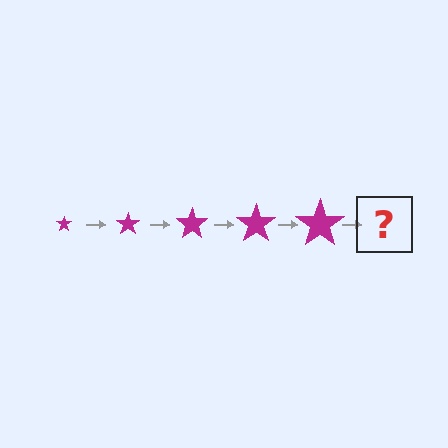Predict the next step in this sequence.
The next step is a magenta star, larger than the previous one.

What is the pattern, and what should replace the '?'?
The pattern is that the star gets progressively larger each step. The '?' should be a magenta star, larger than the previous one.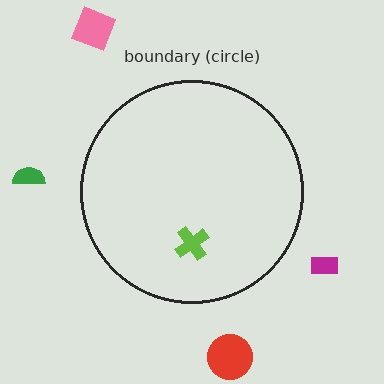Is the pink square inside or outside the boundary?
Outside.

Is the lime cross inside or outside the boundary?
Inside.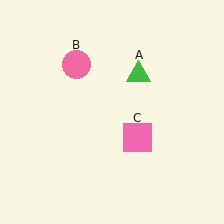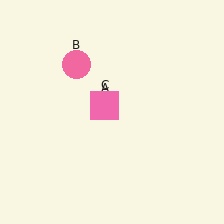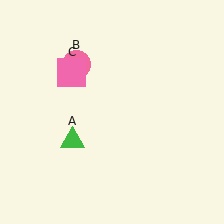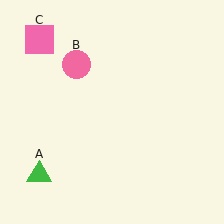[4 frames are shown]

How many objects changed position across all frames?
2 objects changed position: green triangle (object A), pink square (object C).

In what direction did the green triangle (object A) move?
The green triangle (object A) moved down and to the left.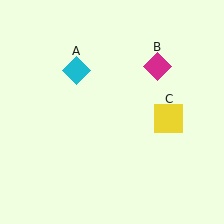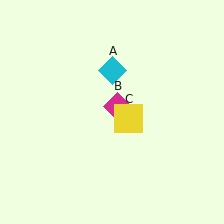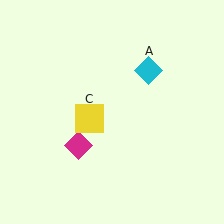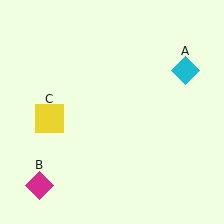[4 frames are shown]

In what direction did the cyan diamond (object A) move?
The cyan diamond (object A) moved right.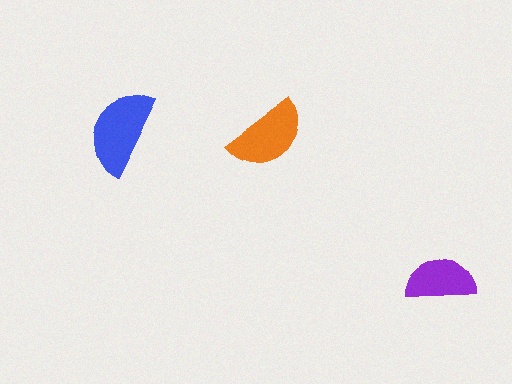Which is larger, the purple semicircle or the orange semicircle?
The orange one.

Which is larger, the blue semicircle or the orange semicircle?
The blue one.